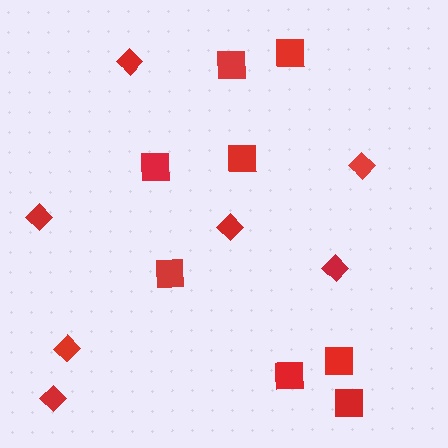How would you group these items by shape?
There are 2 groups: one group of squares (8) and one group of diamonds (7).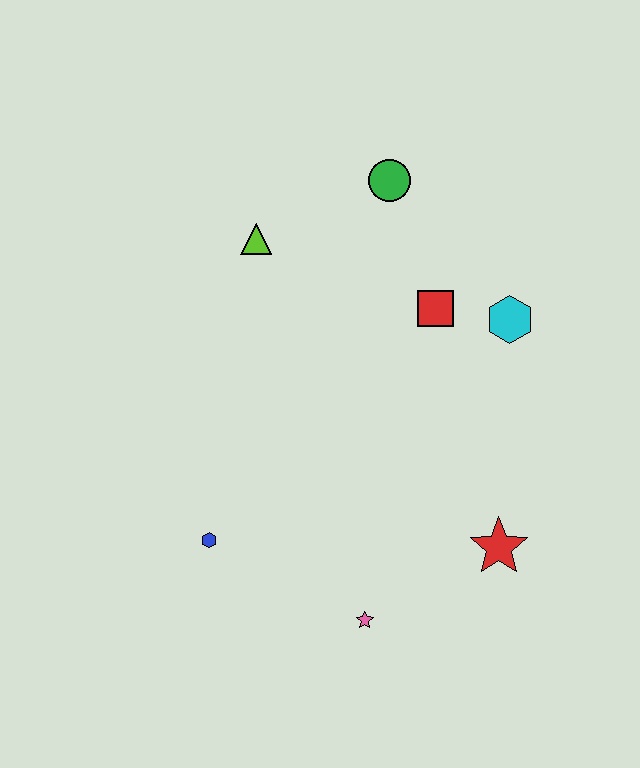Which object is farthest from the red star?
The lime triangle is farthest from the red star.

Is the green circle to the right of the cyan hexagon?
No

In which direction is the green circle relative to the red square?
The green circle is above the red square.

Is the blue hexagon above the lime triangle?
No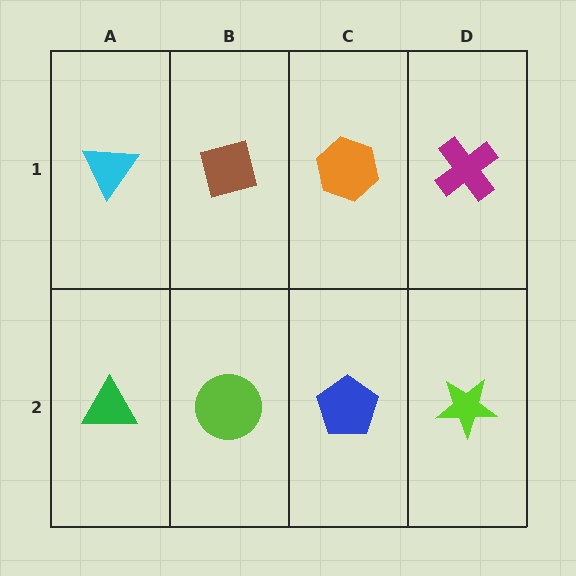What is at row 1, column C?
An orange hexagon.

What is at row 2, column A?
A green triangle.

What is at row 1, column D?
A magenta cross.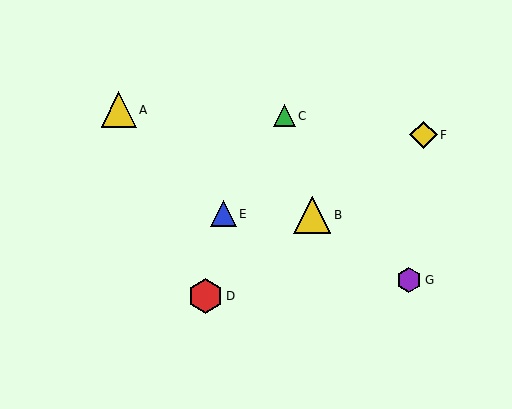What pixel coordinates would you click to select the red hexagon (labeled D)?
Click at (206, 296) to select the red hexagon D.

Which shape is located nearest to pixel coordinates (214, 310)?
The red hexagon (labeled D) at (206, 296) is nearest to that location.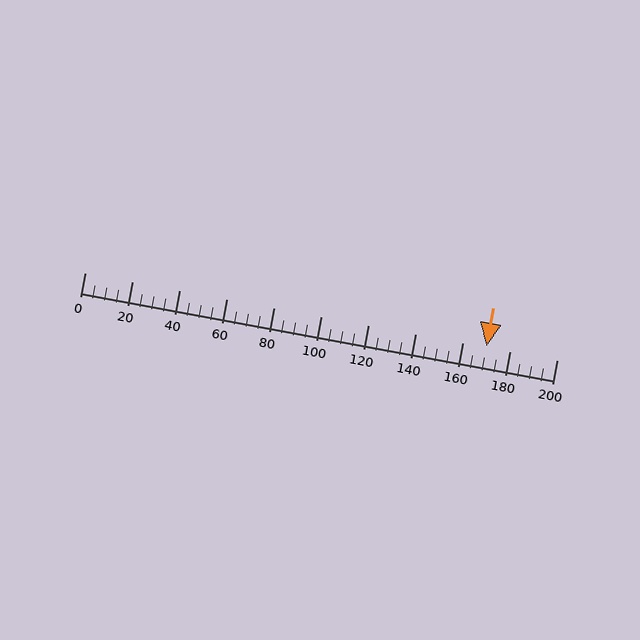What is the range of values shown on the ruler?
The ruler shows values from 0 to 200.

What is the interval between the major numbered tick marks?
The major tick marks are spaced 20 units apart.